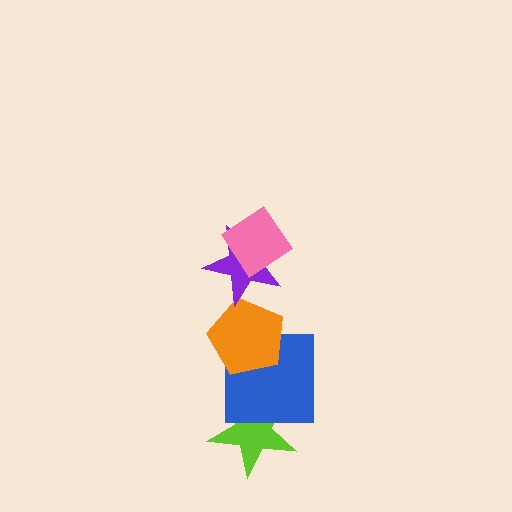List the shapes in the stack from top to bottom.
From top to bottom: the pink diamond, the purple star, the orange pentagon, the blue square, the lime star.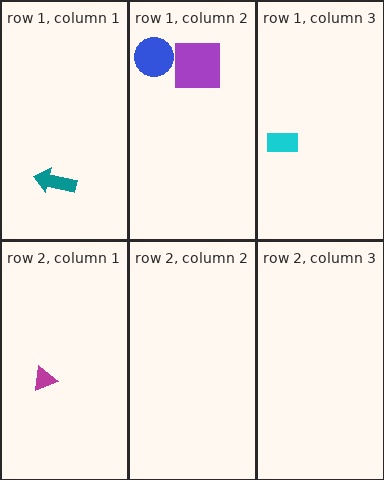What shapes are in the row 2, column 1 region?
The magenta triangle.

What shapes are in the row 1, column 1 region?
The teal arrow.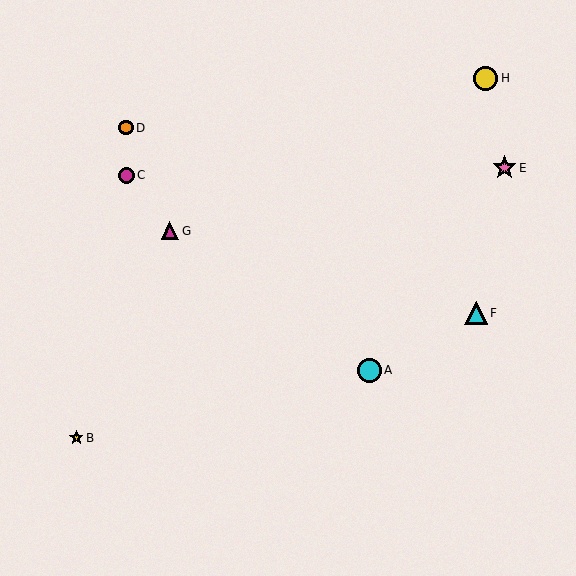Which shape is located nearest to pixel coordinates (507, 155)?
The pink star (labeled E) at (504, 168) is nearest to that location.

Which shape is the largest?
The yellow circle (labeled H) is the largest.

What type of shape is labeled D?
Shape D is an orange circle.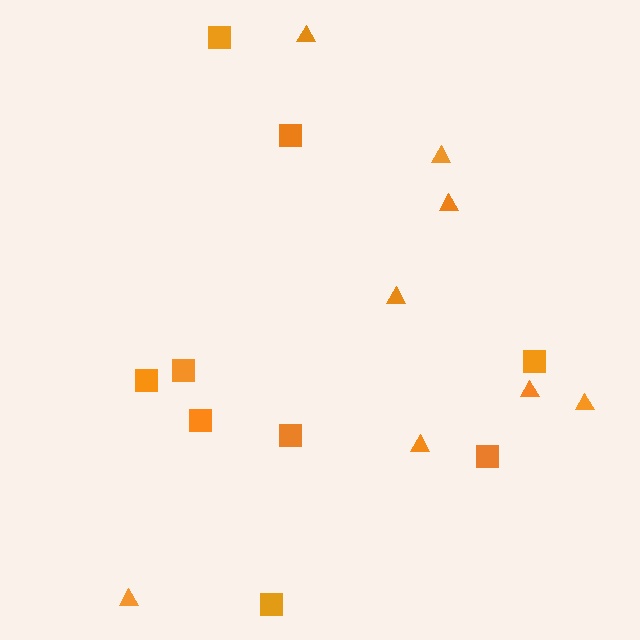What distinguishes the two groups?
There are 2 groups: one group of squares (9) and one group of triangles (8).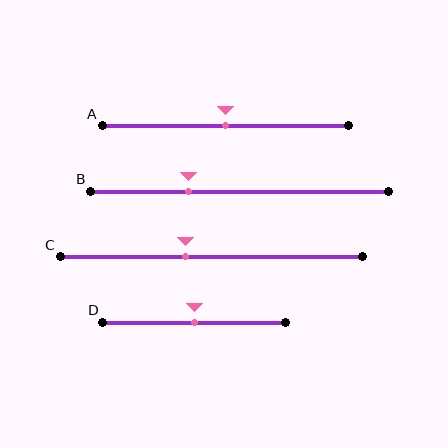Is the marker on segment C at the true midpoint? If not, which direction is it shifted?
No, the marker on segment C is shifted to the left by about 9% of the segment length.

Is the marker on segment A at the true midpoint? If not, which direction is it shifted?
Yes, the marker on segment A is at the true midpoint.